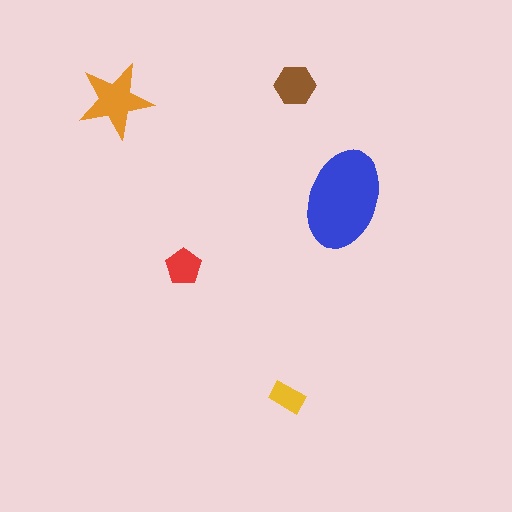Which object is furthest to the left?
The orange star is leftmost.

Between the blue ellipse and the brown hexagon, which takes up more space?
The blue ellipse.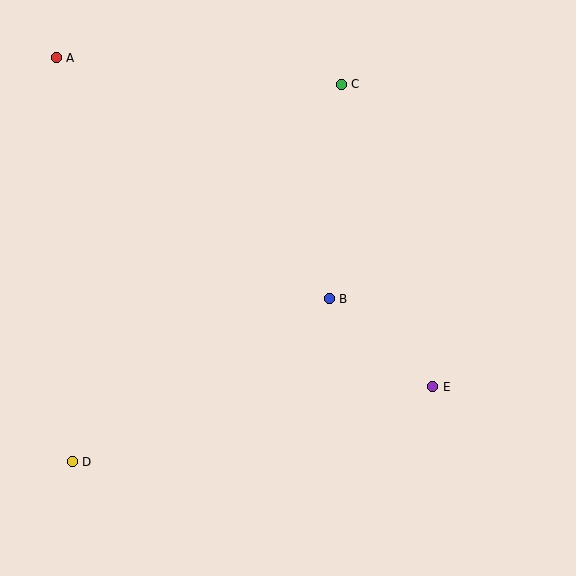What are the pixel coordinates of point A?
Point A is at (56, 58).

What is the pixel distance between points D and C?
The distance between D and C is 464 pixels.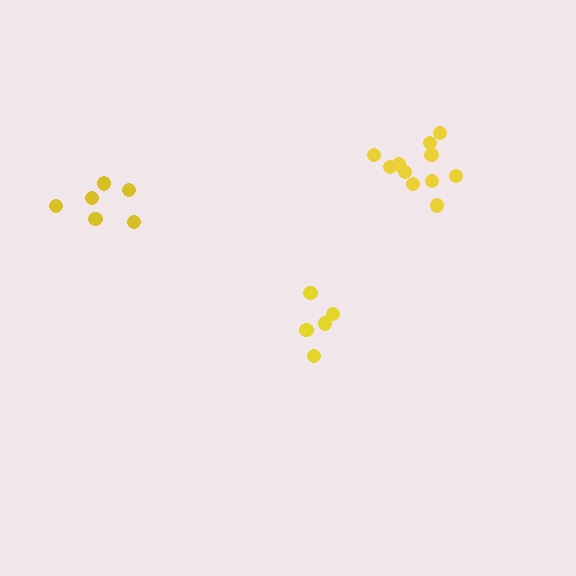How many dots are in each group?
Group 1: 11 dots, Group 2: 5 dots, Group 3: 6 dots (22 total).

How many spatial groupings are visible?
There are 3 spatial groupings.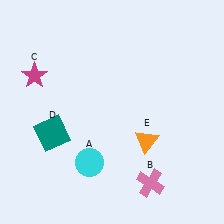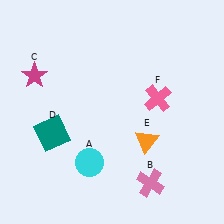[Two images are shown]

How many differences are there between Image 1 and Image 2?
There is 1 difference between the two images.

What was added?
A pink cross (F) was added in Image 2.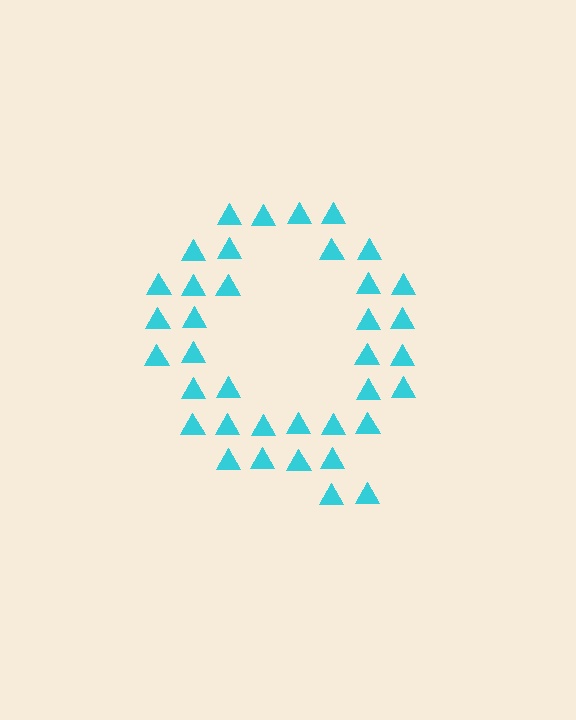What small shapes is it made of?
It is made of small triangles.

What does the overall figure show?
The overall figure shows the letter Q.